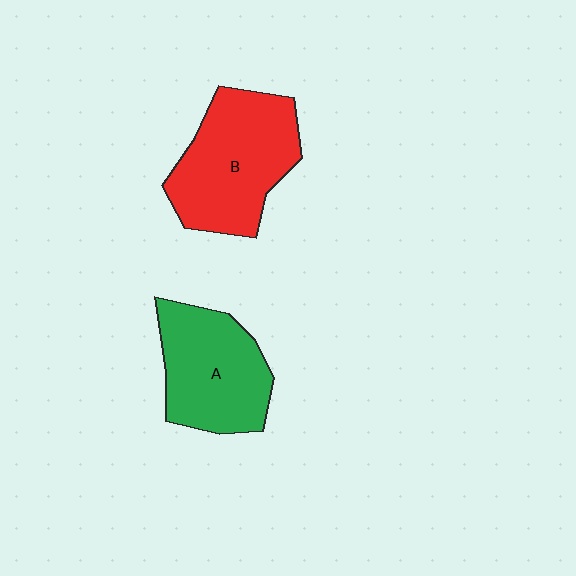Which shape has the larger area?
Shape B (red).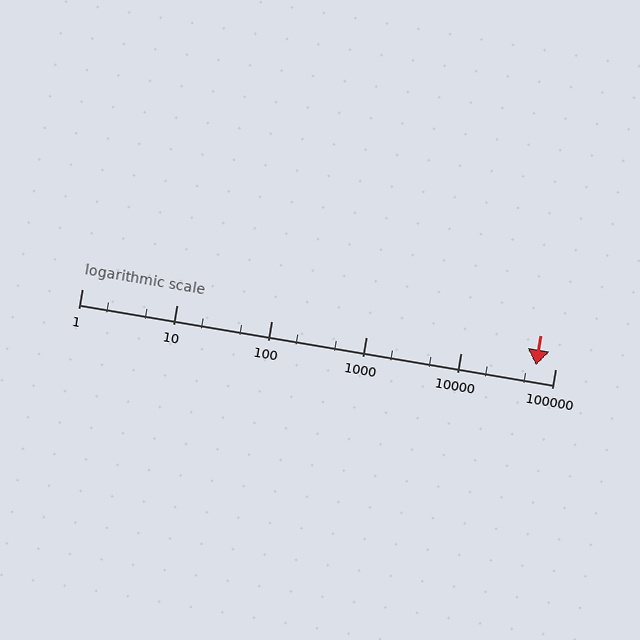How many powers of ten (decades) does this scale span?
The scale spans 5 decades, from 1 to 100000.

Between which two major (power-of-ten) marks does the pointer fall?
The pointer is between 10000 and 100000.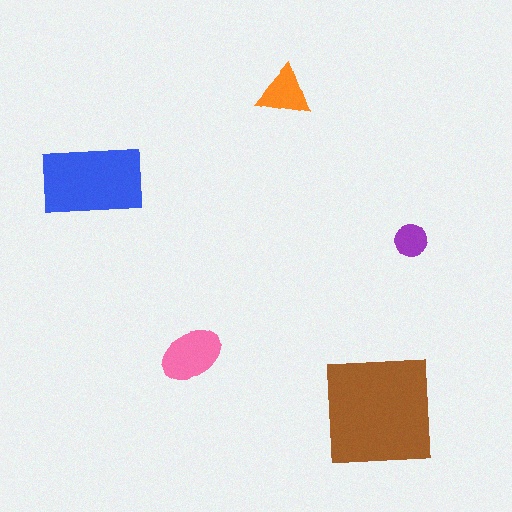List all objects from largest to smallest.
The brown square, the blue rectangle, the pink ellipse, the orange triangle, the purple circle.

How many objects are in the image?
There are 5 objects in the image.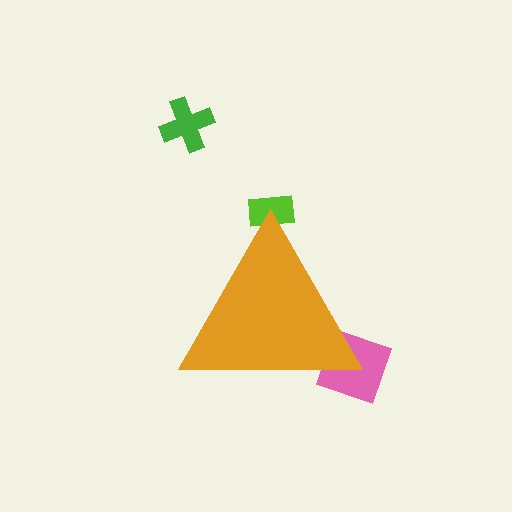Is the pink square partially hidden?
Yes, the pink square is partially hidden behind the orange triangle.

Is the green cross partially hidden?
No, the green cross is fully visible.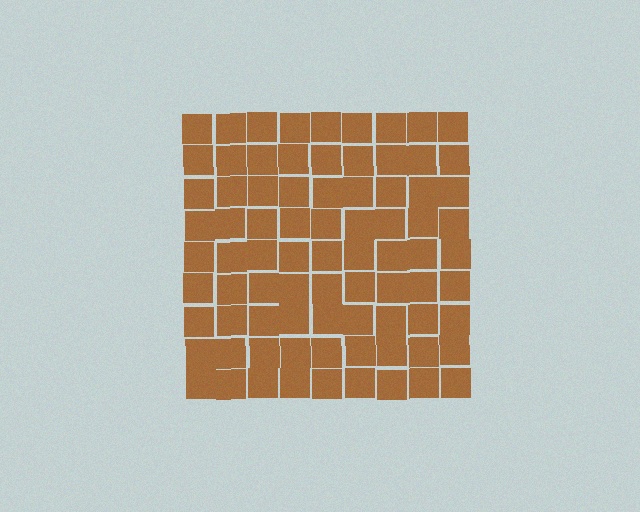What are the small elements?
The small elements are squares.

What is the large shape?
The large shape is a square.